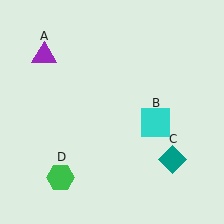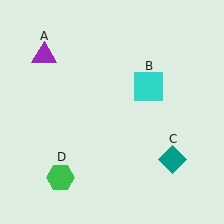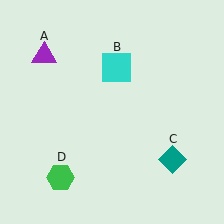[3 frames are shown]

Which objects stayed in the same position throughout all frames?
Purple triangle (object A) and teal diamond (object C) and green hexagon (object D) remained stationary.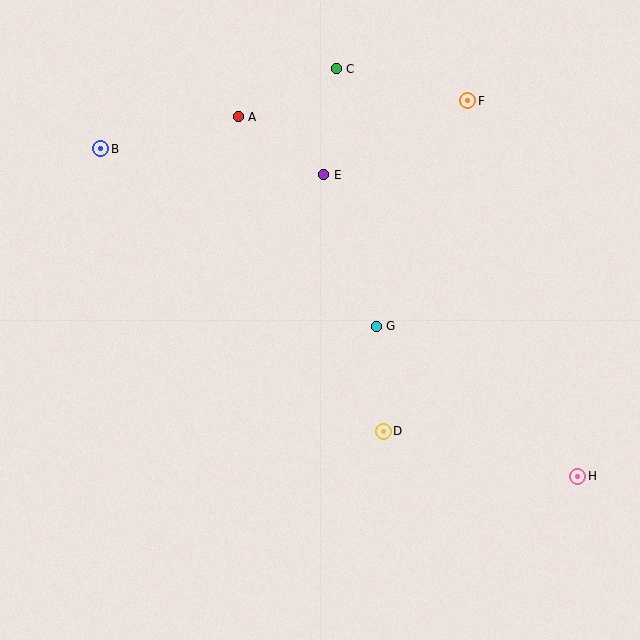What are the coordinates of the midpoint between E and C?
The midpoint between E and C is at (330, 122).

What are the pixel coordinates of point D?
Point D is at (383, 431).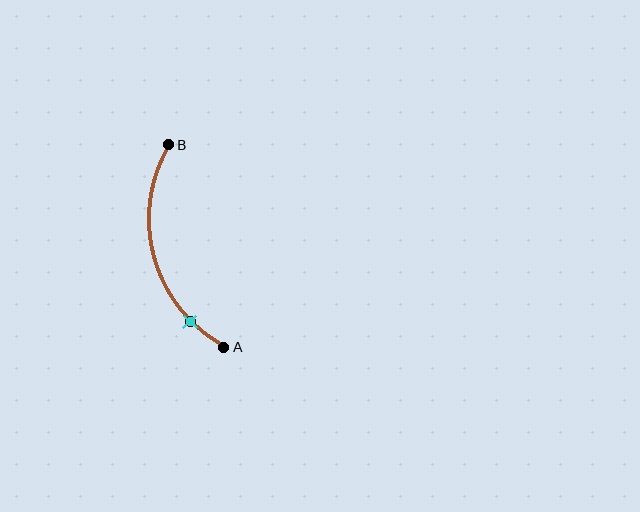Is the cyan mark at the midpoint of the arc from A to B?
No. The cyan mark lies on the arc but is closer to endpoint A. The arc midpoint would be at the point on the curve equidistant along the arc from both A and B.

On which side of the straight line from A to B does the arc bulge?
The arc bulges to the left of the straight line connecting A and B.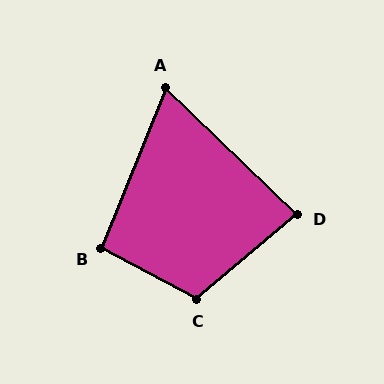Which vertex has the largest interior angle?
C, at approximately 112 degrees.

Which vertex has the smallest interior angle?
A, at approximately 68 degrees.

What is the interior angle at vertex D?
Approximately 84 degrees (acute).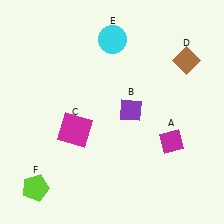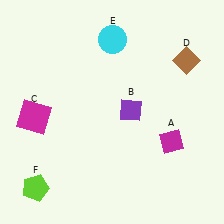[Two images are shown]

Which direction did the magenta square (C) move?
The magenta square (C) moved left.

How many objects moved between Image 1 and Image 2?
1 object moved between the two images.